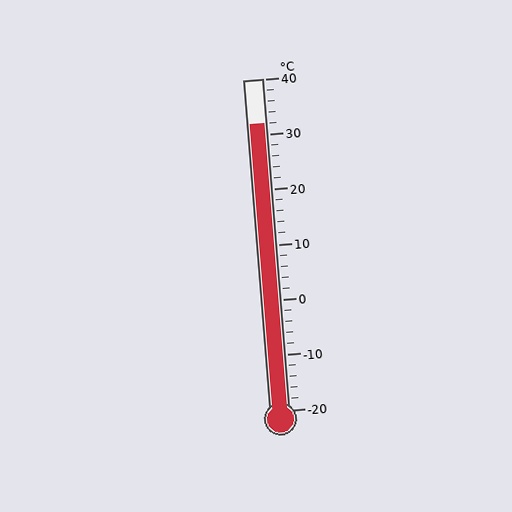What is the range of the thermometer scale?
The thermometer scale ranges from -20°C to 40°C.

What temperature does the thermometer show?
The thermometer shows approximately 32°C.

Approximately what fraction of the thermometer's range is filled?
The thermometer is filled to approximately 85% of its range.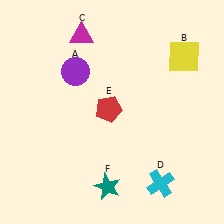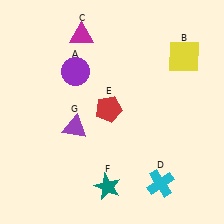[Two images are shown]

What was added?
A purple triangle (G) was added in Image 2.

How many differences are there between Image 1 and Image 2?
There is 1 difference between the two images.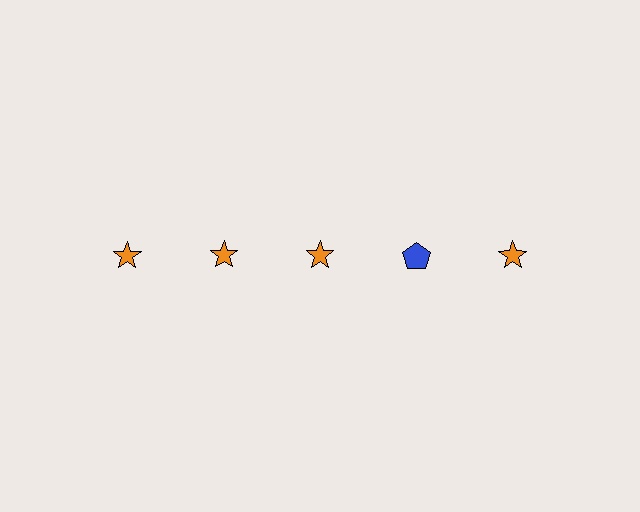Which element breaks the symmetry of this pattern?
The blue pentagon in the top row, second from right column breaks the symmetry. All other shapes are orange stars.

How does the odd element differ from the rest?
It differs in both color (blue instead of orange) and shape (pentagon instead of star).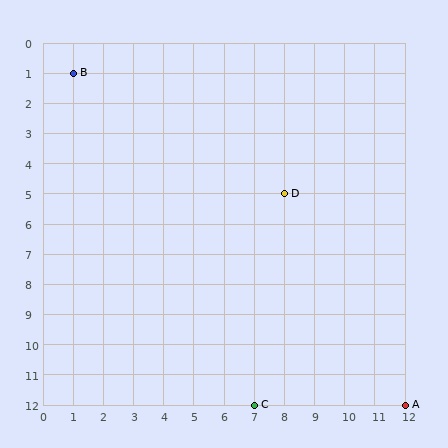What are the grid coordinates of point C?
Point C is at grid coordinates (7, 12).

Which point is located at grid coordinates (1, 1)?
Point B is at (1, 1).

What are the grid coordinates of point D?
Point D is at grid coordinates (8, 5).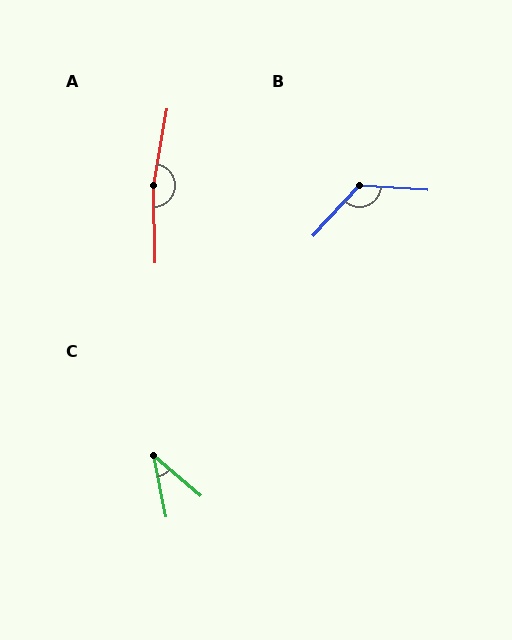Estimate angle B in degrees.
Approximately 128 degrees.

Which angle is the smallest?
C, at approximately 38 degrees.